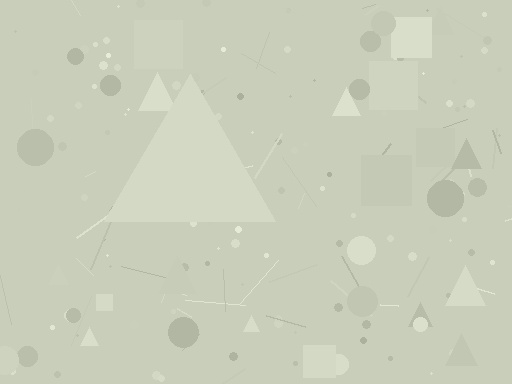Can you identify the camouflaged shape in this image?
The camouflaged shape is a triangle.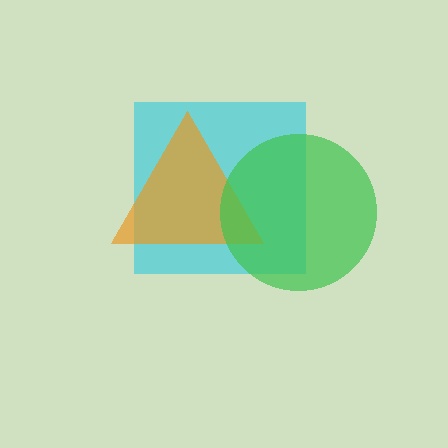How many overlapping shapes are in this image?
There are 3 overlapping shapes in the image.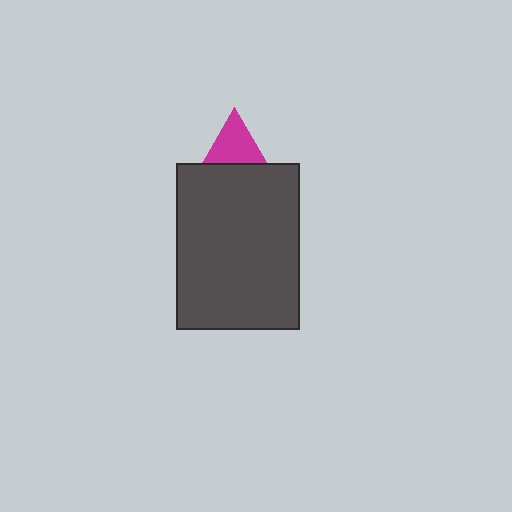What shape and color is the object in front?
The object in front is a dark gray rectangle.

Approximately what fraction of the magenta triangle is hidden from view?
Roughly 66% of the magenta triangle is hidden behind the dark gray rectangle.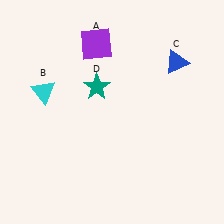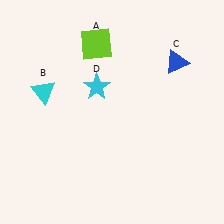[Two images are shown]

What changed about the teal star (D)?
In Image 1, D is teal. In Image 2, it changed to cyan.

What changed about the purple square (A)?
In Image 1, A is purple. In Image 2, it changed to lime.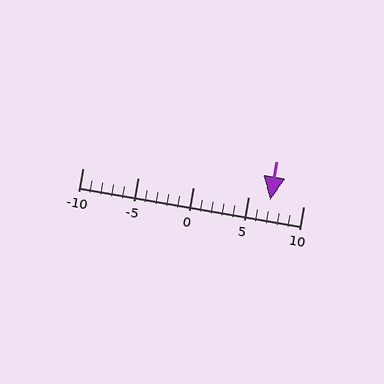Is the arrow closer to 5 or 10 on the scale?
The arrow is closer to 5.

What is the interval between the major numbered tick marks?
The major tick marks are spaced 5 units apart.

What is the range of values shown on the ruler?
The ruler shows values from -10 to 10.